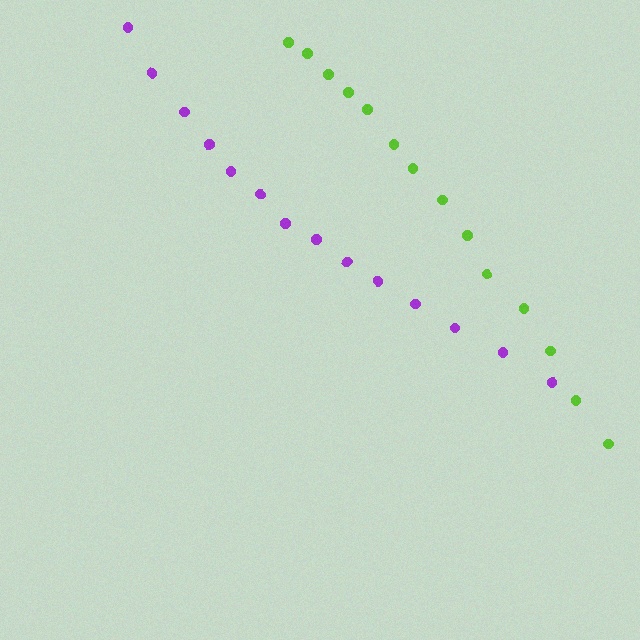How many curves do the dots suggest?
There are 2 distinct paths.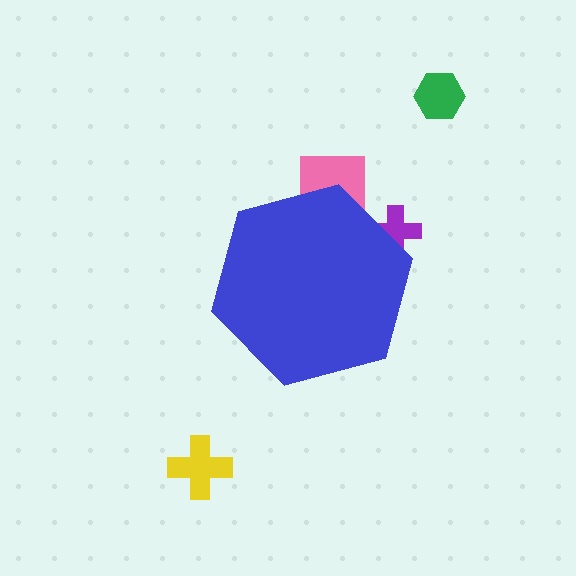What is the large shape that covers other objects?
A blue hexagon.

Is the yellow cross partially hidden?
No, the yellow cross is fully visible.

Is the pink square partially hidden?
Yes, the pink square is partially hidden behind the blue hexagon.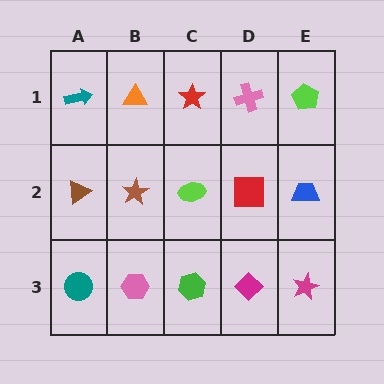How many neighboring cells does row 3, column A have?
2.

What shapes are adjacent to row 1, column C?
A lime ellipse (row 2, column C), an orange triangle (row 1, column B), a pink cross (row 1, column D).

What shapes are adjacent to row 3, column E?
A blue trapezoid (row 2, column E), a magenta diamond (row 3, column D).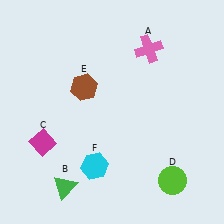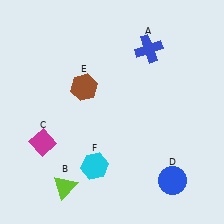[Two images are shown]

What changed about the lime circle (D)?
In Image 1, D is lime. In Image 2, it changed to blue.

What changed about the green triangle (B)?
In Image 1, B is green. In Image 2, it changed to lime.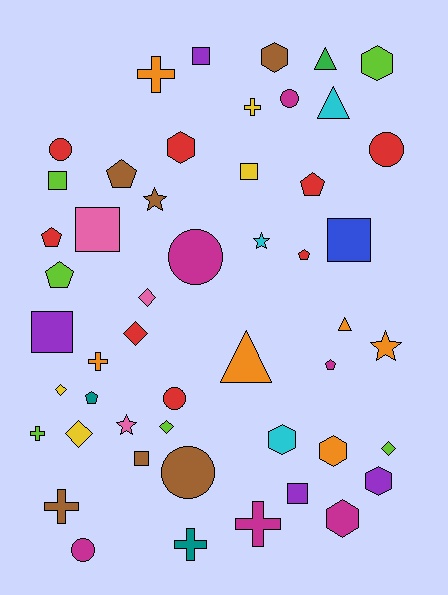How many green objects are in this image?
There is 1 green object.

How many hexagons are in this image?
There are 7 hexagons.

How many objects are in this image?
There are 50 objects.